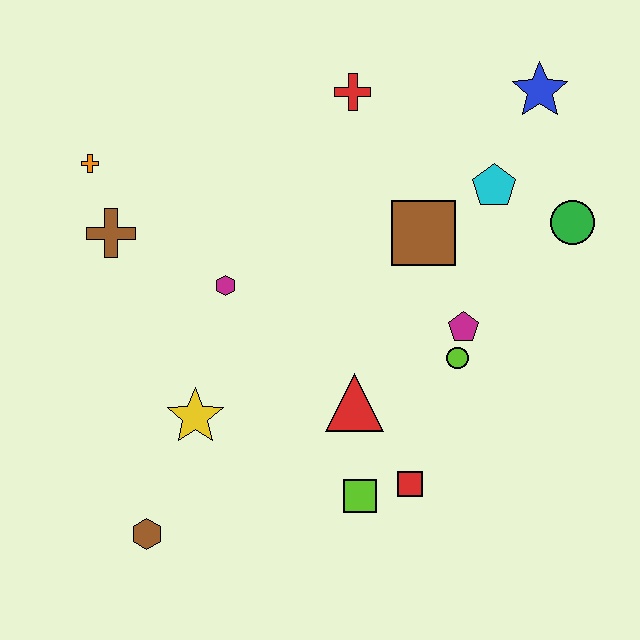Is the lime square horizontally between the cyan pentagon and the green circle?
No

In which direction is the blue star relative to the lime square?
The blue star is above the lime square.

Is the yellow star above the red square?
Yes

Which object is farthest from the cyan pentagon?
The brown hexagon is farthest from the cyan pentagon.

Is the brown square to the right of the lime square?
Yes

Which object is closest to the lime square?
The red square is closest to the lime square.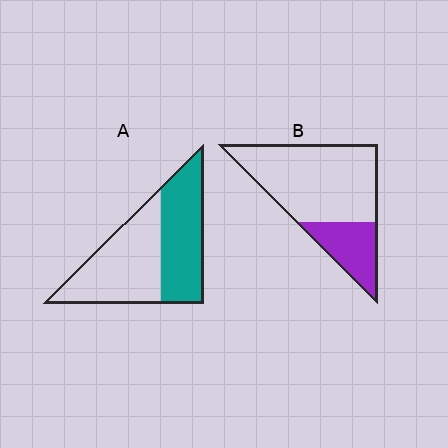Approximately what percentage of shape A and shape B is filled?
A is approximately 45% and B is approximately 25%.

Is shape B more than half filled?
No.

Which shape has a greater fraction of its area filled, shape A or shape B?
Shape A.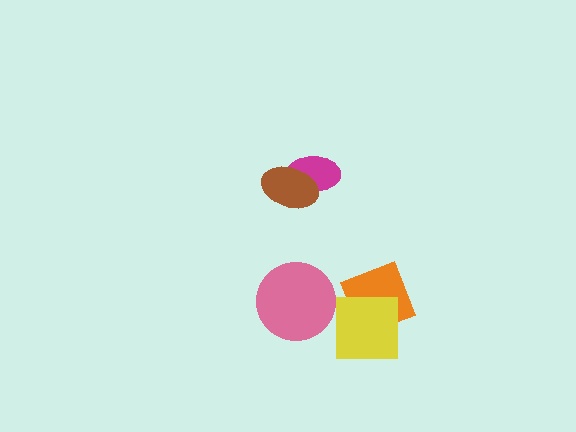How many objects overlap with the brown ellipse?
1 object overlaps with the brown ellipse.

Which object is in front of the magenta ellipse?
The brown ellipse is in front of the magenta ellipse.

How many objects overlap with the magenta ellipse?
1 object overlaps with the magenta ellipse.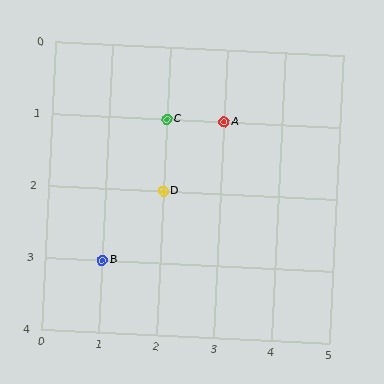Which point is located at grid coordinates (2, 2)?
Point D is at (2, 2).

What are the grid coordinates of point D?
Point D is at grid coordinates (2, 2).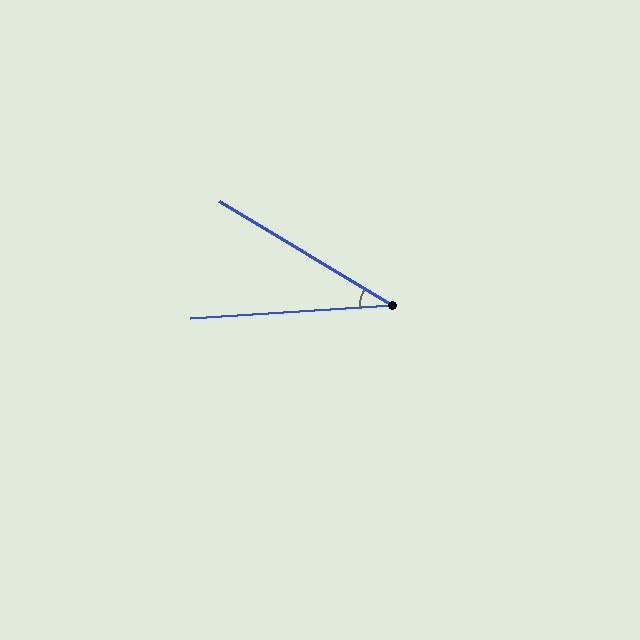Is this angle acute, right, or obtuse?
It is acute.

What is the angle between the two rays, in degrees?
Approximately 35 degrees.